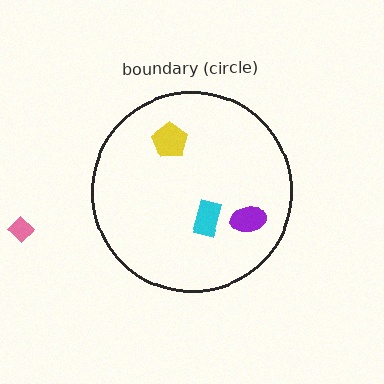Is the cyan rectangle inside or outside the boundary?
Inside.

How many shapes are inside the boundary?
3 inside, 1 outside.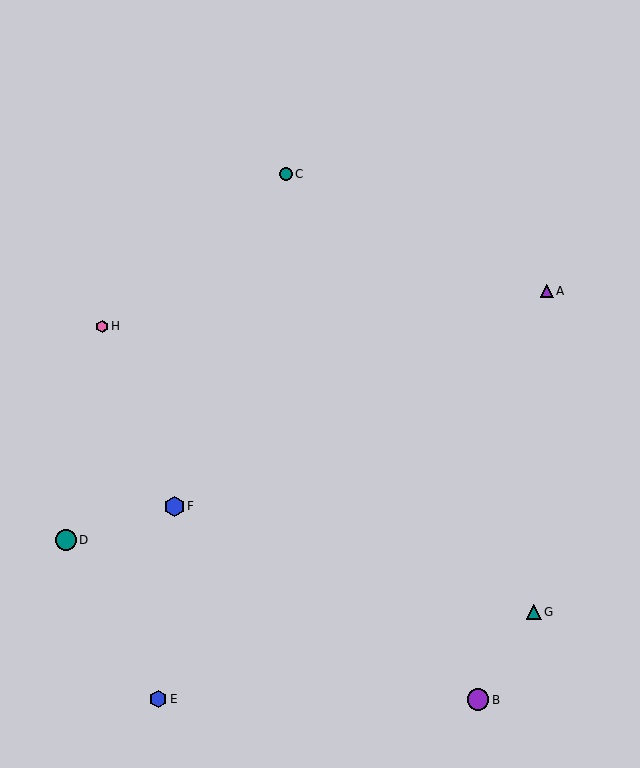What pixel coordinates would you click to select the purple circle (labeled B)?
Click at (478, 700) to select the purple circle B.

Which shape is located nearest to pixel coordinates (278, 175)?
The teal circle (labeled C) at (286, 174) is nearest to that location.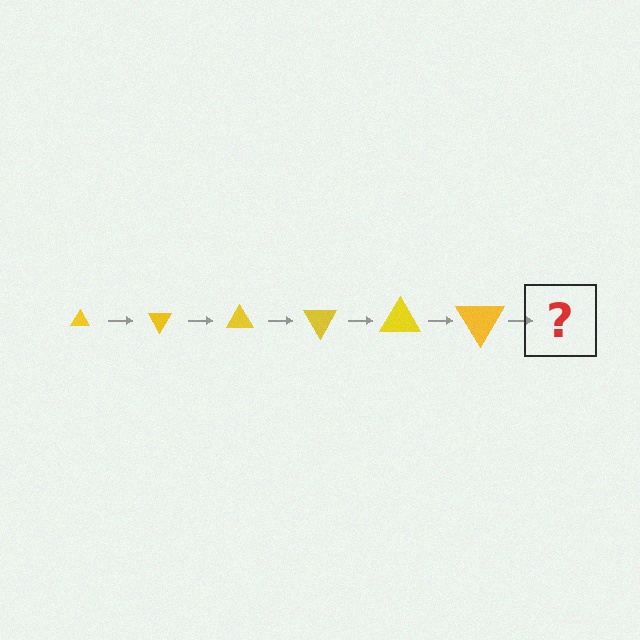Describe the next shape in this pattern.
It should be a triangle, larger than the previous one and rotated 360 degrees from the start.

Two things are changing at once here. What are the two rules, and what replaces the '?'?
The two rules are that the triangle grows larger each step and it rotates 60 degrees each step. The '?' should be a triangle, larger than the previous one and rotated 360 degrees from the start.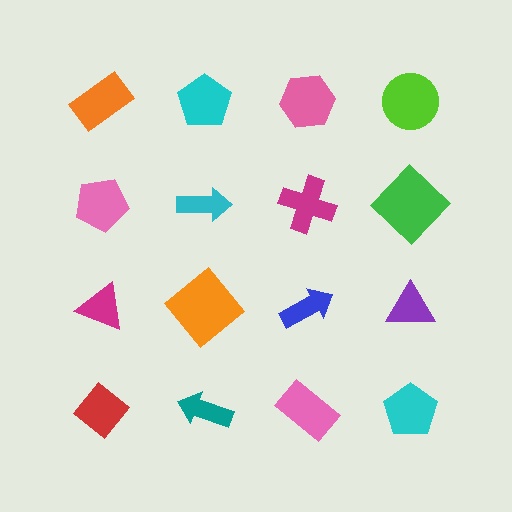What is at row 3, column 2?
An orange diamond.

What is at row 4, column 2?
A teal arrow.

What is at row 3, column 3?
A blue arrow.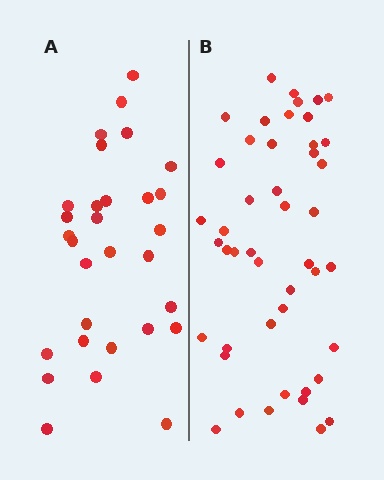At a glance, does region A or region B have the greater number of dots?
Region B (the right region) has more dots.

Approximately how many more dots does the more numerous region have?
Region B has approximately 15 more dots than region A.